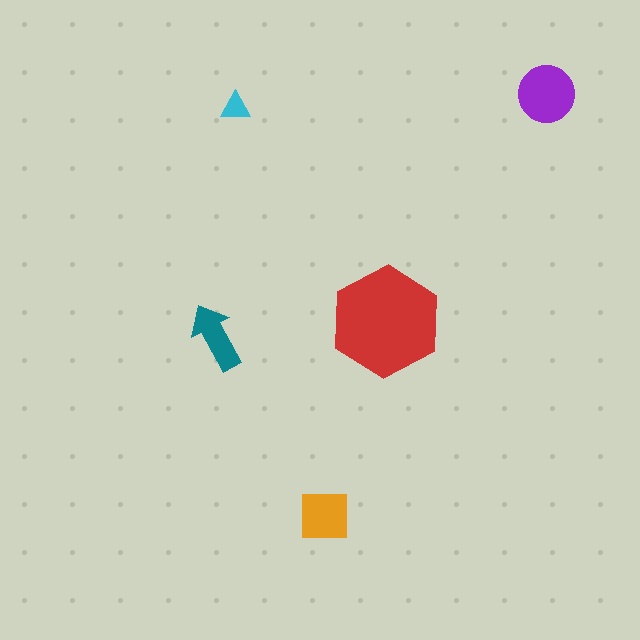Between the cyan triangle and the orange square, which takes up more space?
The orange square.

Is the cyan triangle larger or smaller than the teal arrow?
Smaller.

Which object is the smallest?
The cyan triangle.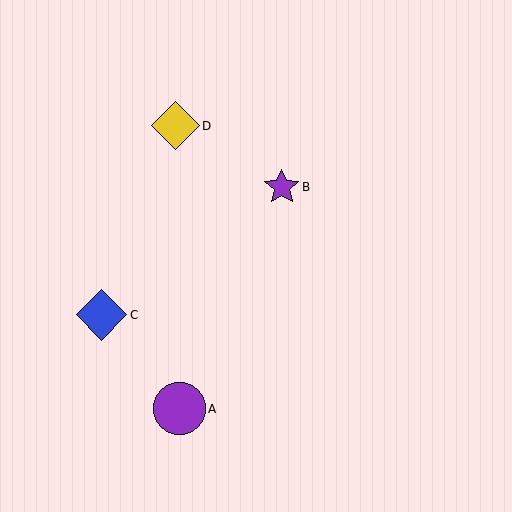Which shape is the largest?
The purple circle (labeled A) is the largest.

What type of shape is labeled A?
Shape A is a purple circle.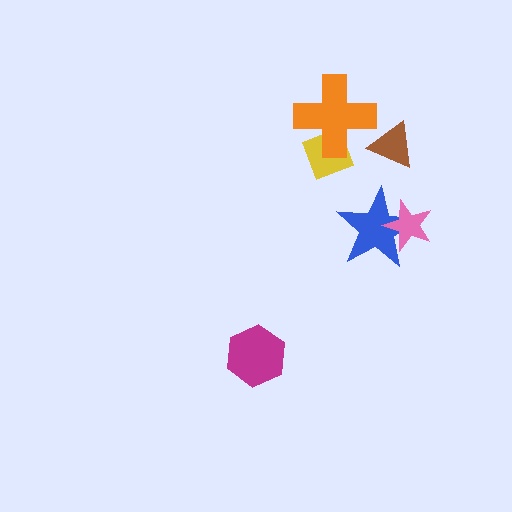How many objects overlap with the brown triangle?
0 objects overlap with the brown triangle.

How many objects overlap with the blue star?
1 object overlaps with the blue star.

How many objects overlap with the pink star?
1 object overlaps with the pink star.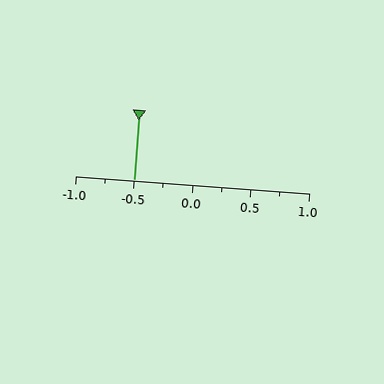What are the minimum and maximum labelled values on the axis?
The axis runs from -1.0 to 1.0.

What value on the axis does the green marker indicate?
The marker indicates approximately -0.5.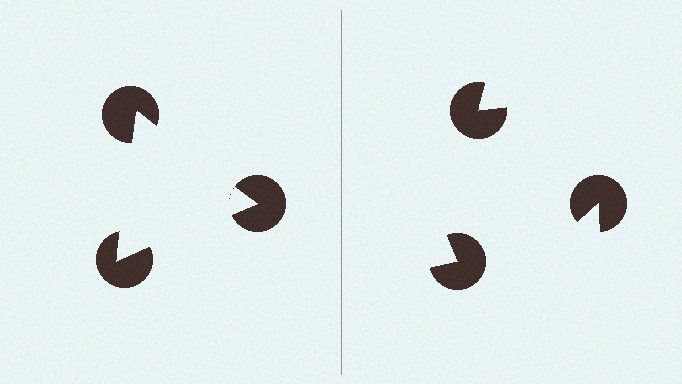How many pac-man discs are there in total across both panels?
6 — 3 on each side.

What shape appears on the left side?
An illusory triangle.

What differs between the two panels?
The pac-man discs are positioned identically on both sides; only the wedge orientations differ. On the left they align to a triangle; on the right they are misaligned.